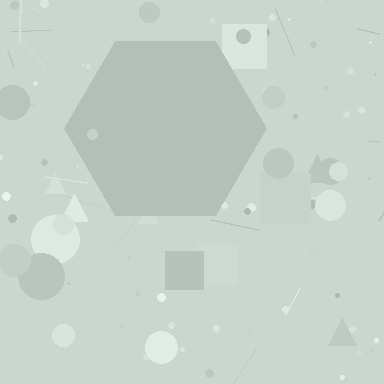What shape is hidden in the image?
A hexagon is hidden in the image.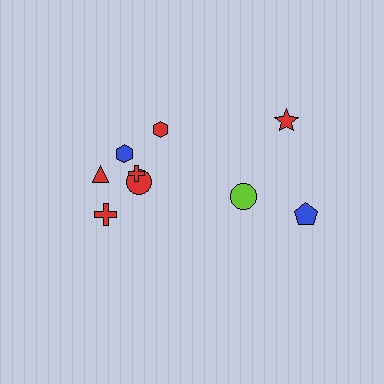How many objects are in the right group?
There are 3 objects.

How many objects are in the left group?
There are 6 objects.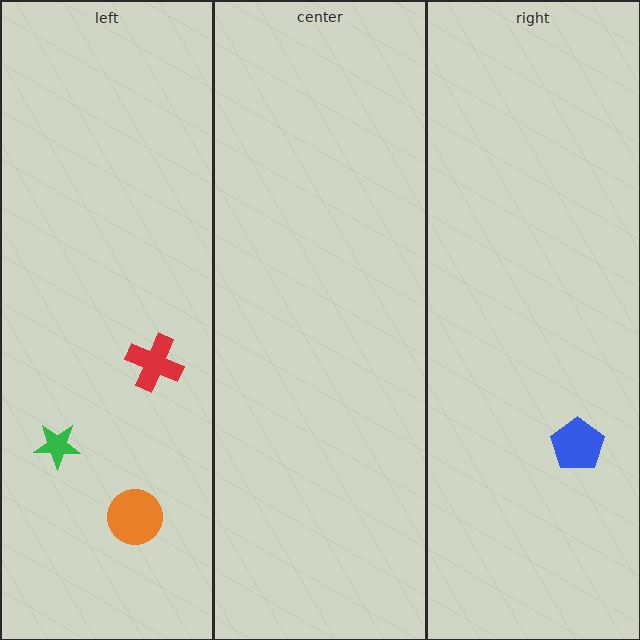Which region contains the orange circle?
The left region.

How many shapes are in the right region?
1.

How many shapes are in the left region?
3.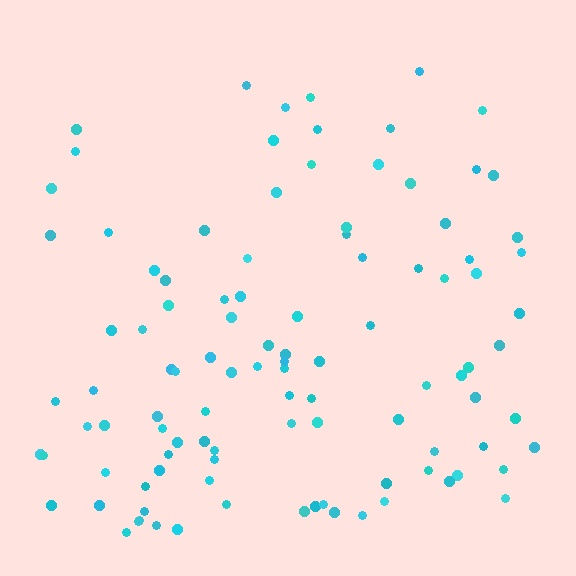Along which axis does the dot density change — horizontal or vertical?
Vertical.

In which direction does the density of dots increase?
From top to bottom, with the bottom side densest.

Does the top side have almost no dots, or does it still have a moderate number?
Still a moderate number, just noticeably fewer than the bottom.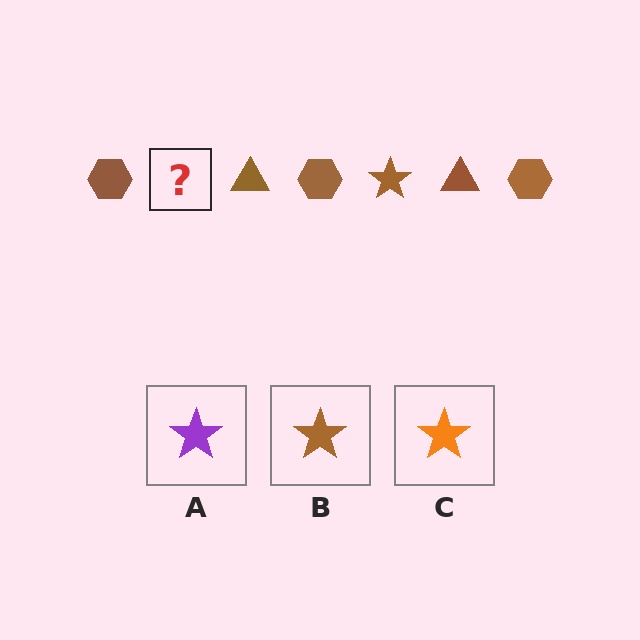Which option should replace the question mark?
Option B.